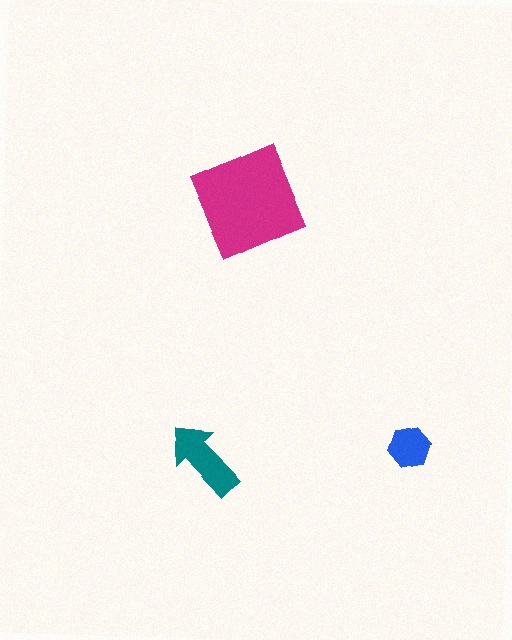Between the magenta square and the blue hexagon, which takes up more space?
The magenta square.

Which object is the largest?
The magenta square.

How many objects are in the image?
There are 3 objects in the image.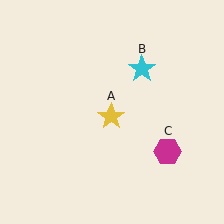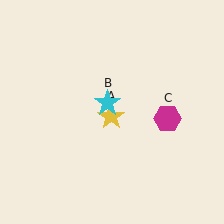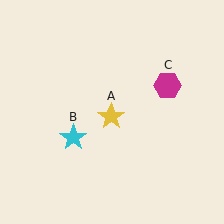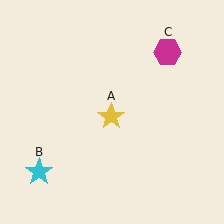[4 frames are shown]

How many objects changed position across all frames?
2 objects changed position: cyan star (object B), magenta hexagon (object C).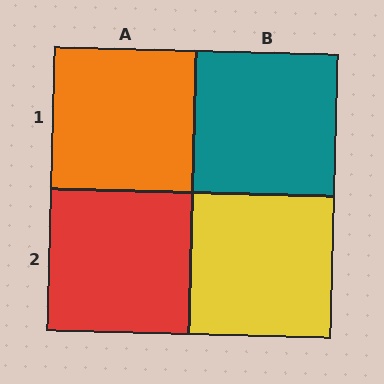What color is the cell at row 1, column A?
Orange.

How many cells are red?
1 cell is red.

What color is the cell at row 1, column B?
Teal.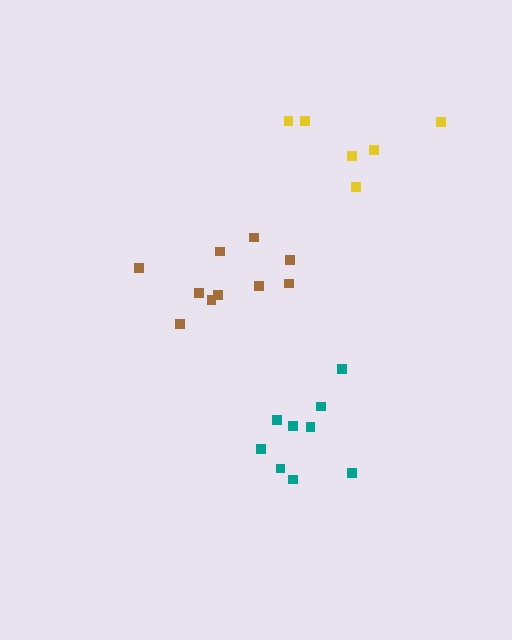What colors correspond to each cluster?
The clusters are colored: teal, brown, yellow.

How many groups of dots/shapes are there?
There are 3 groups.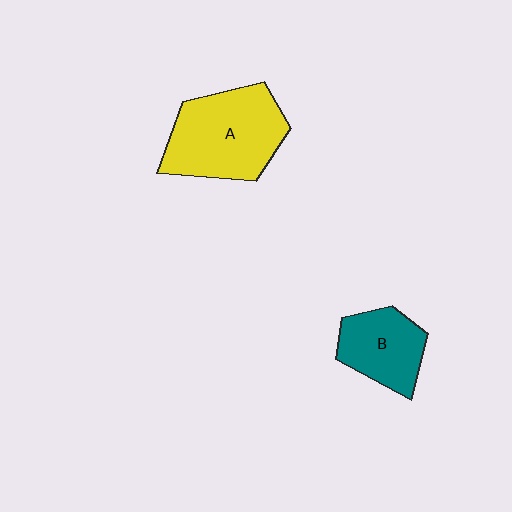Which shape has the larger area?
Shape A (yellow).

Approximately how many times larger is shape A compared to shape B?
Approximately 1.6 times.